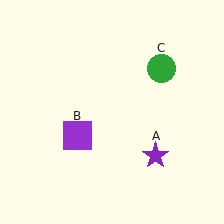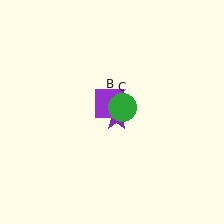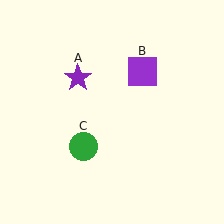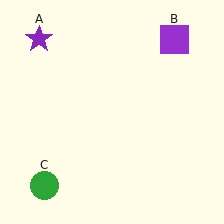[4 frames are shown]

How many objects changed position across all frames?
3 objects changed position: purple star (object A), purple square (object B), green circle (object C).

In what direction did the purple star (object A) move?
The purple star (object A) moved up and to the left.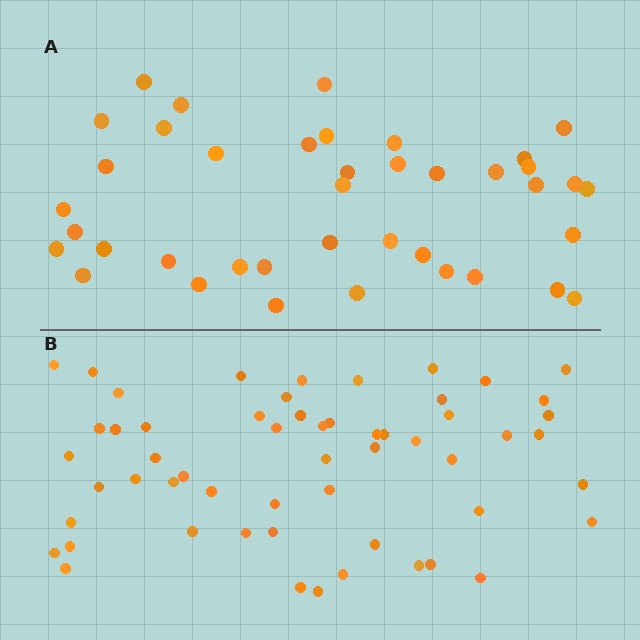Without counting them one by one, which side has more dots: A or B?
Region B (the bottom region) has more dots.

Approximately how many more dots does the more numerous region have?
Region B has approximately 15 more dots than region A.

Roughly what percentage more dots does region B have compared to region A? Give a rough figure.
About 40% more.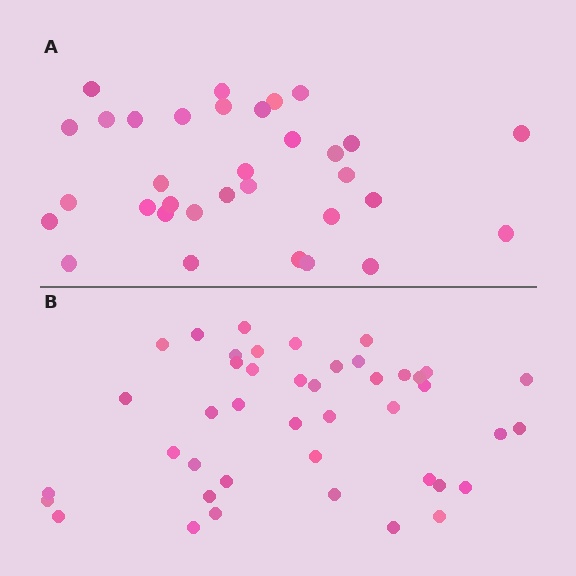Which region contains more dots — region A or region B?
Region B (the bottom region) has more dots.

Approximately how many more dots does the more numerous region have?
Region B has roughly 10 or so more dots than region A.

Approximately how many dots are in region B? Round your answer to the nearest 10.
About 40 dots. (The exact count is 43, which rounds to 40.)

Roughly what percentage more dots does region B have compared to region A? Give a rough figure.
About 30% more.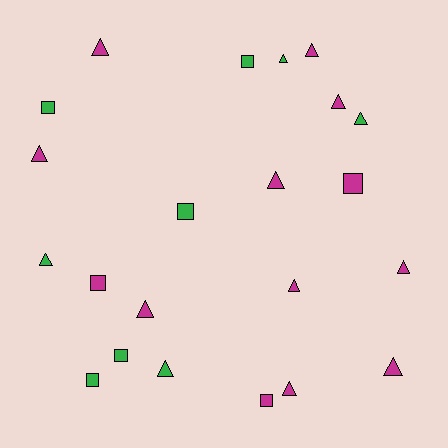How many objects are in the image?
There are 22 objects.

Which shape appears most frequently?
Triangle, with 14 objects.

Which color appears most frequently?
Magenta, with 13 objects.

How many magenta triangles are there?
There are 10 magenta triangles.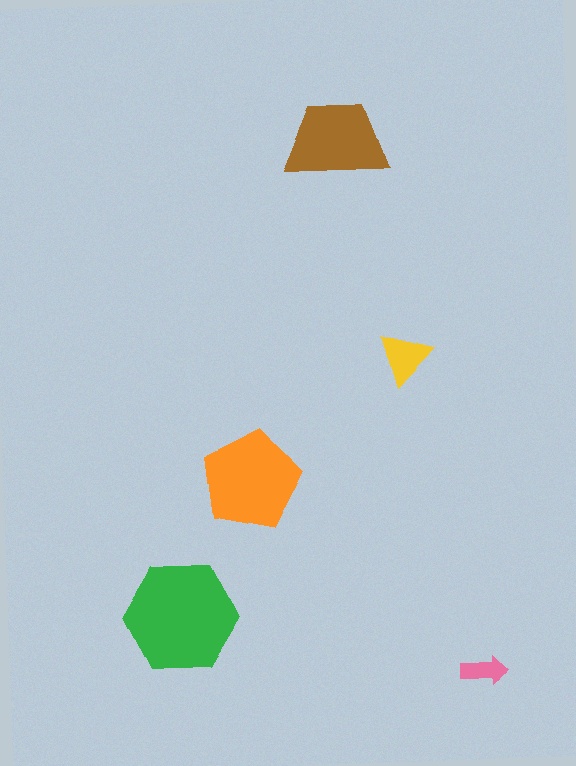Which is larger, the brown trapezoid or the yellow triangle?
The brown trapezoid.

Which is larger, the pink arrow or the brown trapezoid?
The brown trapezoid.